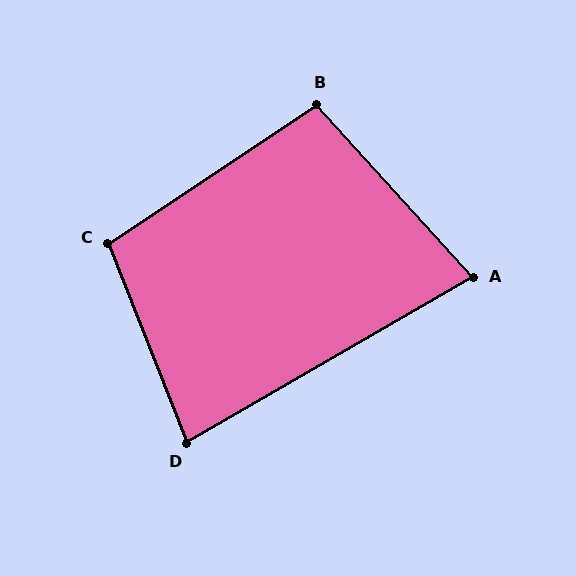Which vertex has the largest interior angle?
C, at approximately 102 degrees.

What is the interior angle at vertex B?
Approximately 98 degrees (obtuse).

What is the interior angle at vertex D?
Approximately 82 degrees (acute).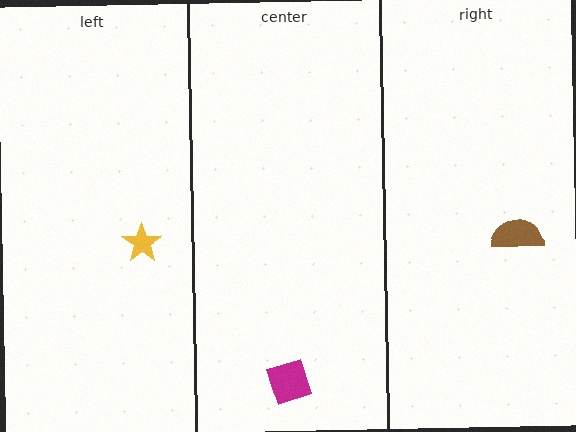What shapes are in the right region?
The brown semicircle.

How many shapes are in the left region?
1.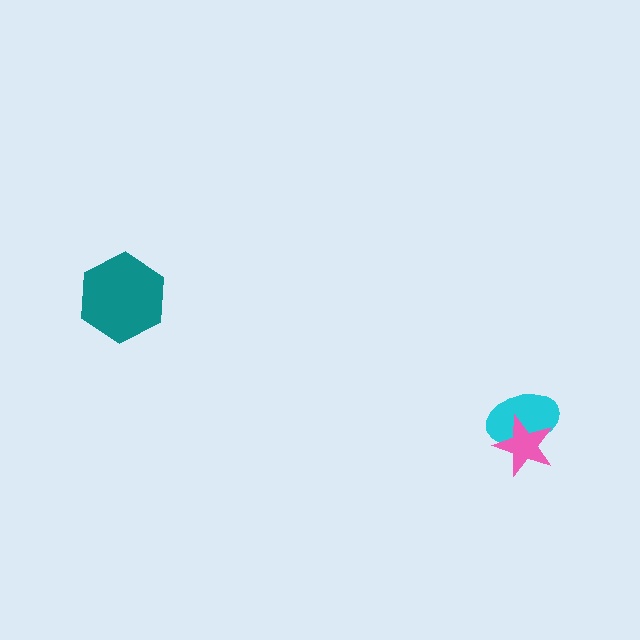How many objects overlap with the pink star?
1 object overlaps with the pink star.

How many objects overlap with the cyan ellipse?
1 object overlaps with the cyan ellipse.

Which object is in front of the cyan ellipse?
The pink star is in front of the cyan ellipse.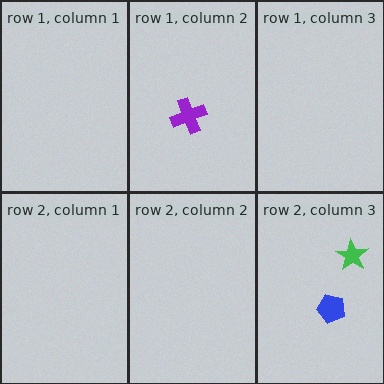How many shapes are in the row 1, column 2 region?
1.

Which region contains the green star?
The row 2, column 3 region.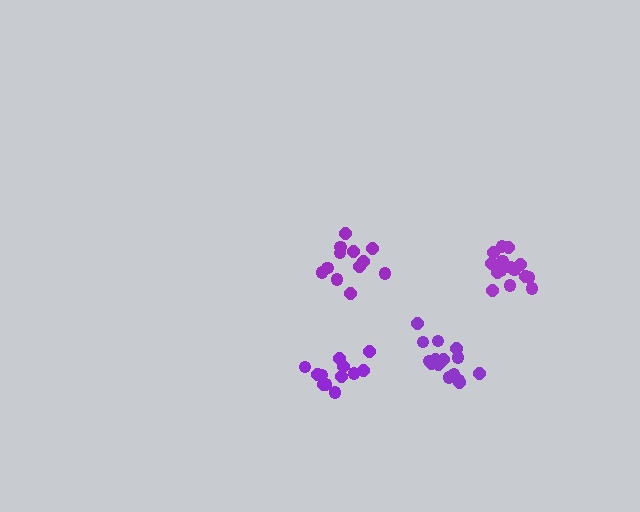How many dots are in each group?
Group 1: 15 dots, Group 2: 15 dots, Group 3: 12 dots, Group 4: 12 dots (54 total).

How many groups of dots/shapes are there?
There are 4 groups.